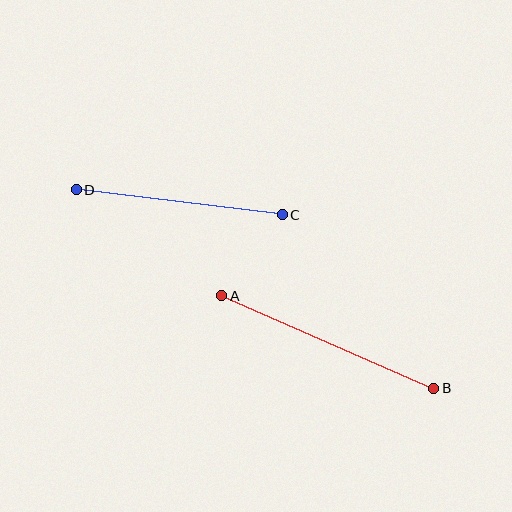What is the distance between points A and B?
The distance is approximately 231 pixels.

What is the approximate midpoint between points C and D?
The midpoint is at approximately (179, 202) pixels.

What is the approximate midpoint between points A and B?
The midpoint is at approximately (328, 342) pixels.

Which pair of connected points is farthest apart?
Points A and B are farthest apart.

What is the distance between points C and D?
The distance is approximately 207 pixels.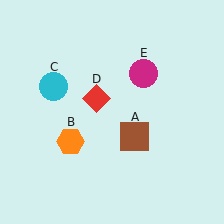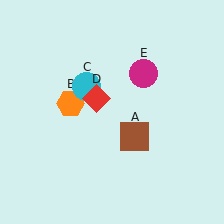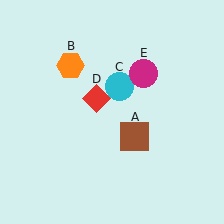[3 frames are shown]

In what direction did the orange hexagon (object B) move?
The orange hexagon (object B) moved up.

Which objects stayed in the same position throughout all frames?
Brown square (object A) and red diamond (object D) and magenta circle (object E) remained stationary.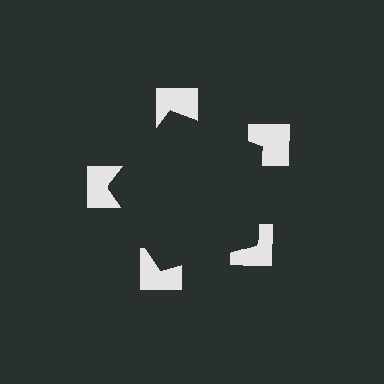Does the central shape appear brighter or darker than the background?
It typically appears slightly darker than the background, even though no actual brightness change is drawn.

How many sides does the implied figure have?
5 sides.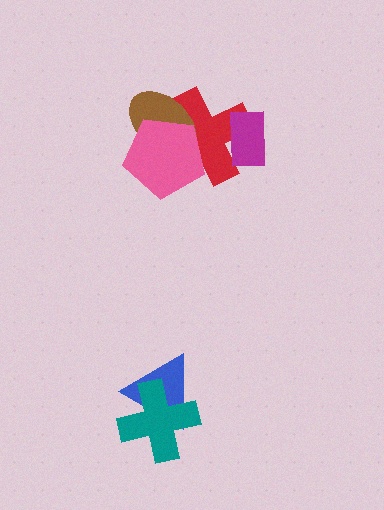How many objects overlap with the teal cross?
1 object overlaps with the teal cross.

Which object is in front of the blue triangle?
The teal cross is in front of the blue triangle.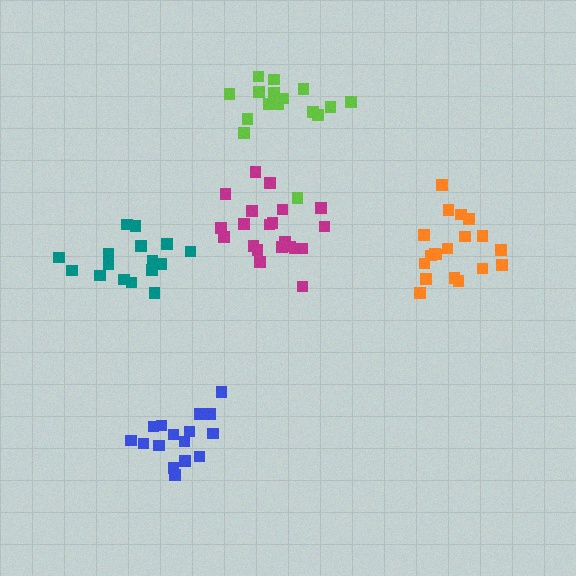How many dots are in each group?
Group 1: 19 dots, Group 2: 21 dots, Group 3: 16 dots, Group 4: 16 dots, Group 5: 18 dots (90 total).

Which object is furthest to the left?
The teal cluster is leftmost.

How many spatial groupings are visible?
There are 5 spatial groupings.